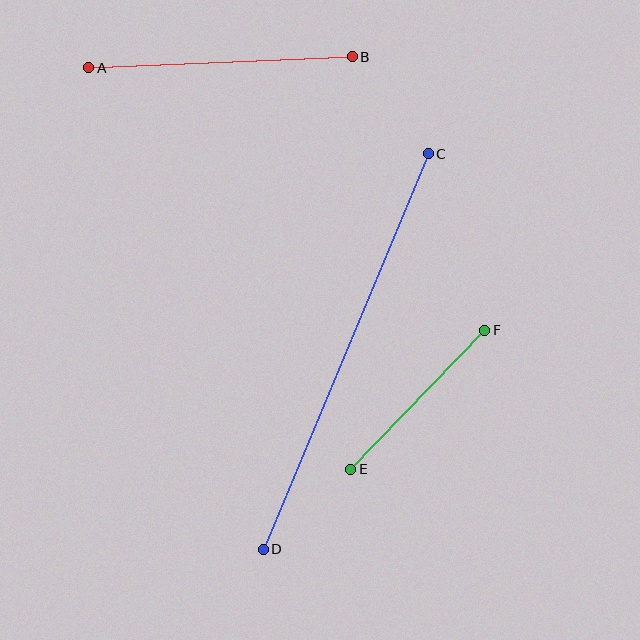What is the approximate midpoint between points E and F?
The midpoint is at approximately (418, 400) pixels.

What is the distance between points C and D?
The distance is approximately 429 pixels.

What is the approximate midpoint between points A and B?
The midpoint is at approximately (220, 62) pixels.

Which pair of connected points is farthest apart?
Points C and D are farthest apart.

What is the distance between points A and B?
The distance is approximately 264 pixels.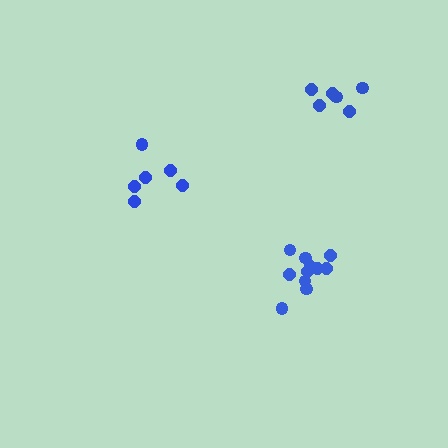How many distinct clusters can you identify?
There are 3 distinct clusters.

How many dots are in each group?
Group 1: 11 dots, Group 2: 6 dots, Group 3: 6 dots (23 total).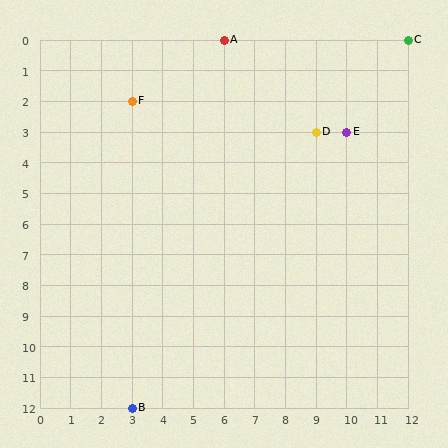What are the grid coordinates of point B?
Point B is at grid coordinates (3, 12).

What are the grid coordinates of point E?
Point E is at grid coordinates (10, 3).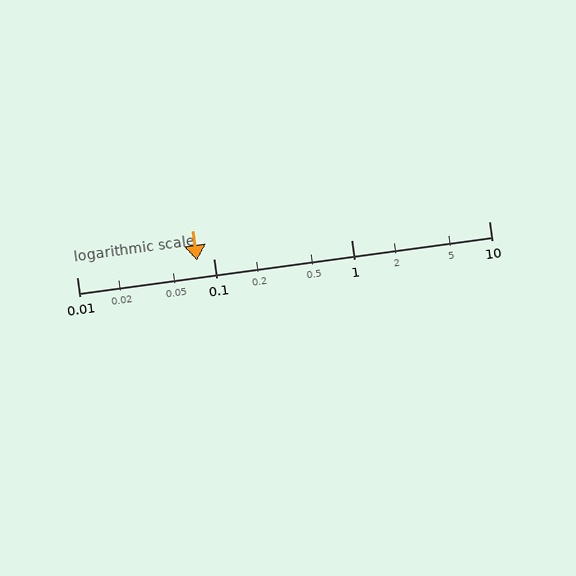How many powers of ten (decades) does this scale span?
The scale spans 3 decades, from 0.01 to 10.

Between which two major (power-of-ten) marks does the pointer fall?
The pointer is between 0.01 and 0.1.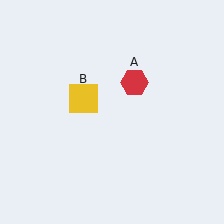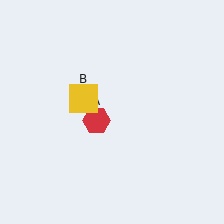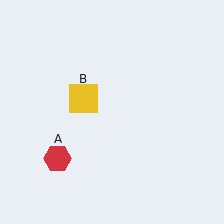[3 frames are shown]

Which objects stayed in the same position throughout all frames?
Yellow square (object B) remained stationary.